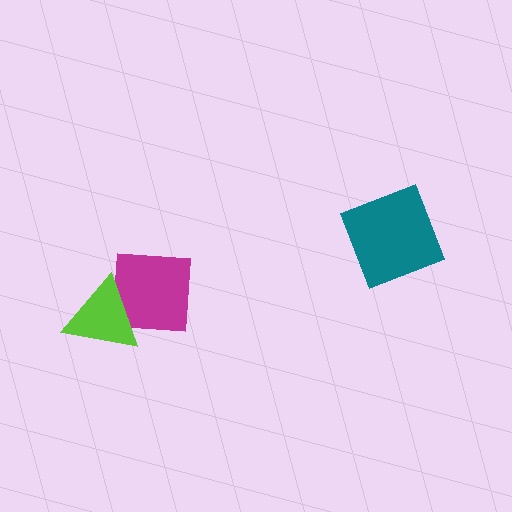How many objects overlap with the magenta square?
1 object overlaps with the magenta square.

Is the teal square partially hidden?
No, no other shape covers it.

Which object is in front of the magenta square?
The lime triangle is in front of the magenta square.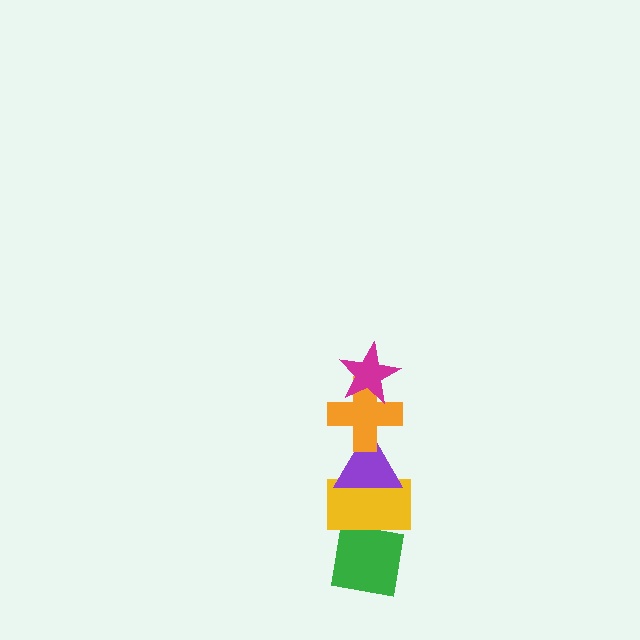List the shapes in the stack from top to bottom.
From top to bottom: the magenta star, the orange cross, the purple triangle, the yellow rectangle, the green square.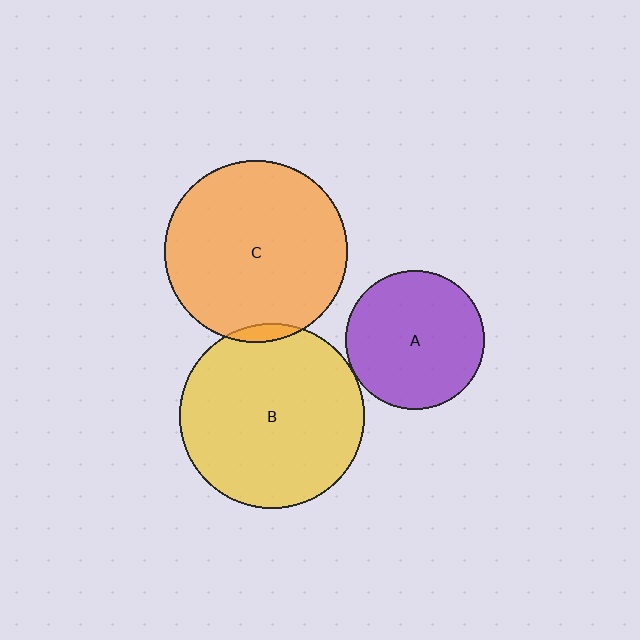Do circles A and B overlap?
Yes.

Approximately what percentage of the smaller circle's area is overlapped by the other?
Approximately 5%.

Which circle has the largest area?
Circle B (yellow).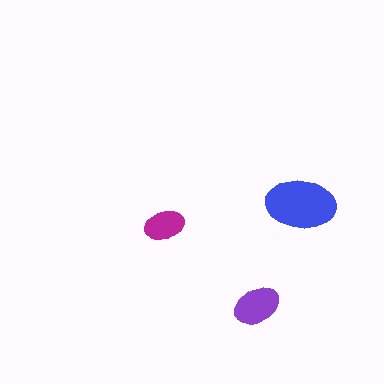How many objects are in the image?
There are 3 objects in the image.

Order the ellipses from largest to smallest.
the blue one, the purple one, the magenta one.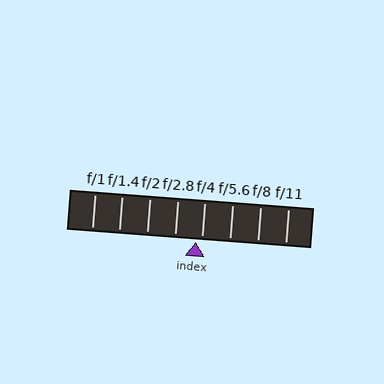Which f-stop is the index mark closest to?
The index mark is closest to f/4.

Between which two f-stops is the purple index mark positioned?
The index mark is between f/2.8 and f/4.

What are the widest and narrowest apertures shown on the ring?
The widest aperture shown is f/1 and the narrowest is f/11.